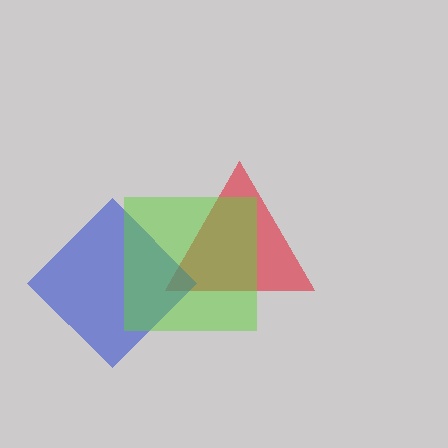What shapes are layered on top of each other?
The layered shapes are: a red triangle, a blue diamond, a lime square.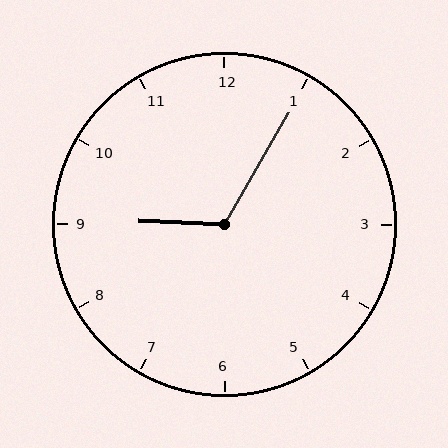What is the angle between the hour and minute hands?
Approximately 118 degrees.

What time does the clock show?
9:05.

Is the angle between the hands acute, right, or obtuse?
It is obtuse.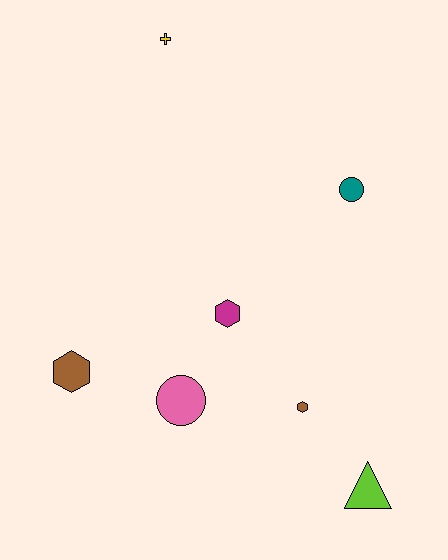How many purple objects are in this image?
There are no purple objects.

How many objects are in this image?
There are 7 objects.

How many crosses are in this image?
There is 1 cross.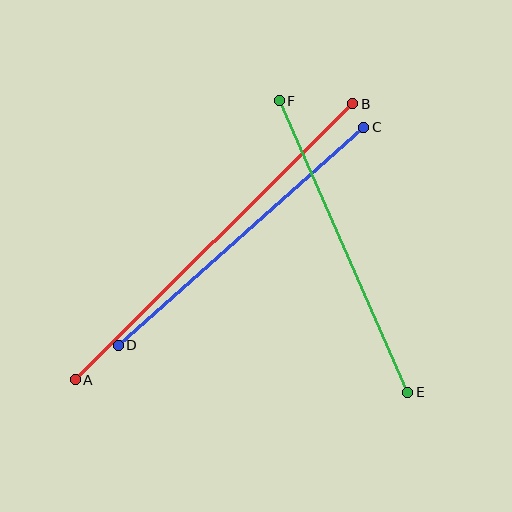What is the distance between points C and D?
The distance is approximately 329 pixels.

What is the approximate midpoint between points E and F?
The midpoint is at approximately (344, 246) pixels.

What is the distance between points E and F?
The distance is approximately 319 pixels.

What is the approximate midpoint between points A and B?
The midpoint is at approximately (214, 242) pixels.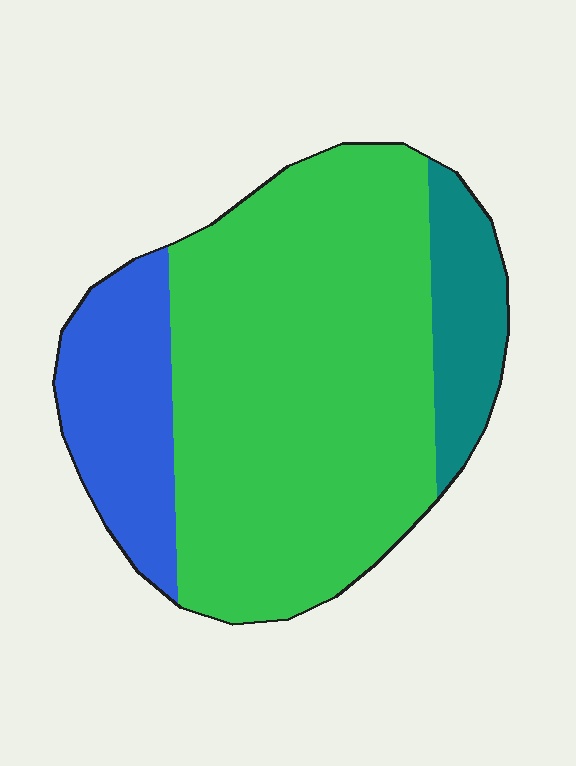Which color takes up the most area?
Green, at roughly 70%.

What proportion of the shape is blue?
Blue covers roughly 20% of the shape.